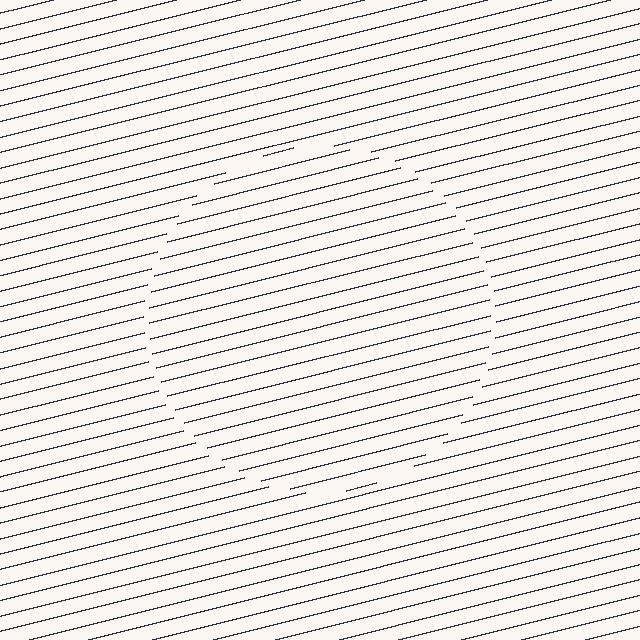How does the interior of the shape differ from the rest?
The interior of the shape contains the same grating, shifted by half a period — the contour is defined by the phase discontinuity where line-ends from the inner and outer gratings abut.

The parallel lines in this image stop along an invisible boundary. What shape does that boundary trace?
An illusory circle. The interior of the shape contains the same grating, shifted by half a period — the contour is defined by the phase discontinuity where line-ends from the inner and outer gratings abut.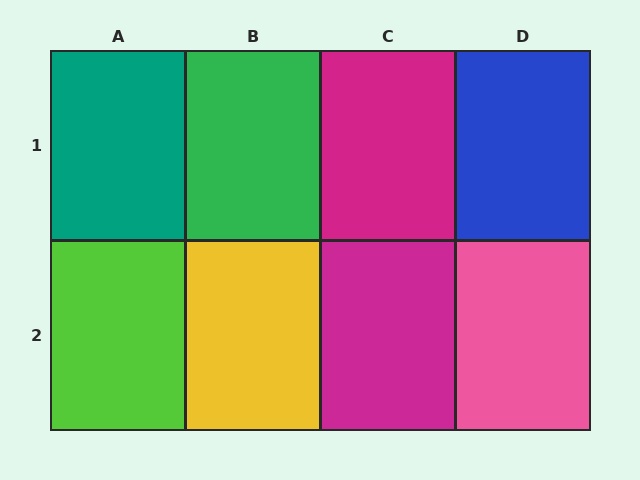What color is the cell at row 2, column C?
Magenta.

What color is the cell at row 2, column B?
Yellow.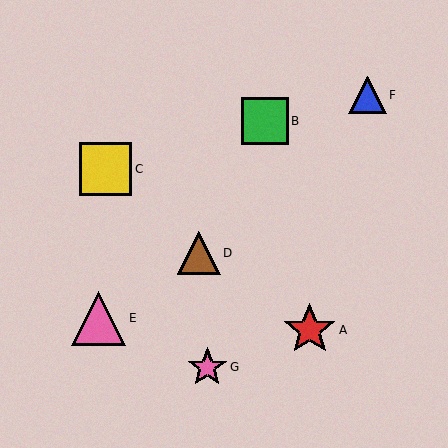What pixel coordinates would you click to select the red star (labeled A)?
Click at (310, 330) to select the red star A.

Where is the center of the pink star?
The center of the pink star is at (207, 367).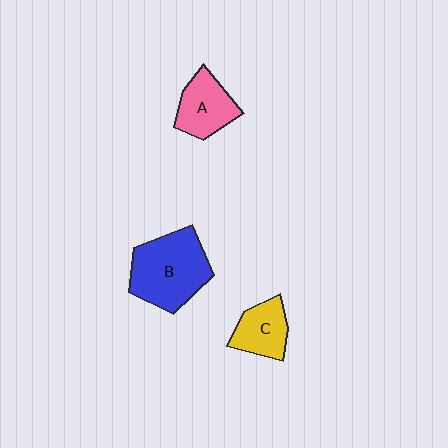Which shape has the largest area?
Shape B (blue).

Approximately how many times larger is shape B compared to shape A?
Approximately 1.6 times.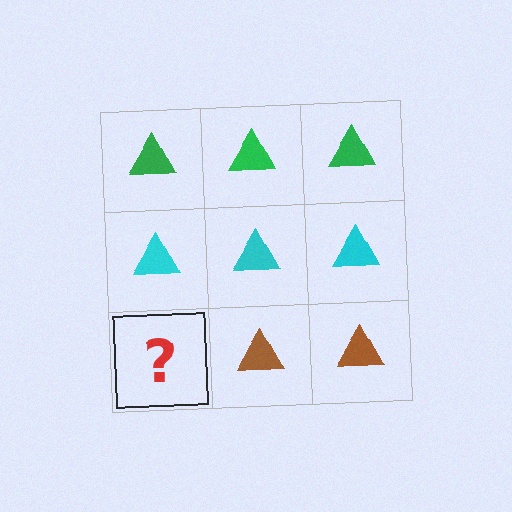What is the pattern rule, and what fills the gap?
The rule is that each row has a consistent color. The gap should be filled with a brown triangle.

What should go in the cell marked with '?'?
The missing cell should contain a brown triangle.